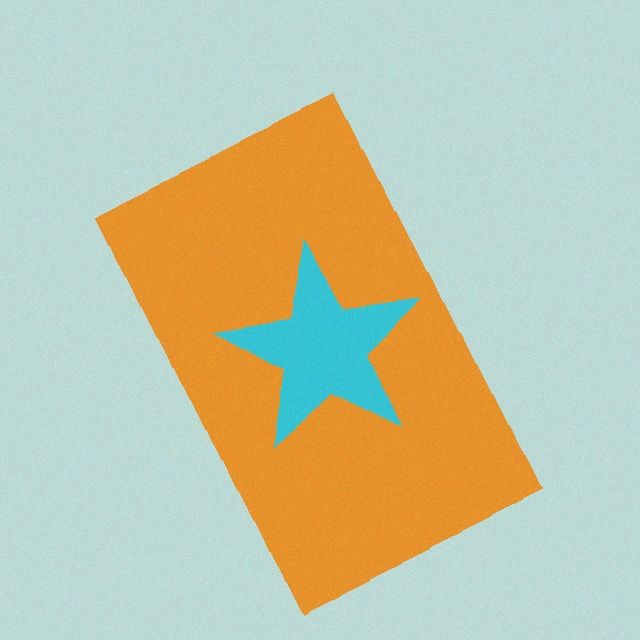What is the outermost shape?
The orange rectangle.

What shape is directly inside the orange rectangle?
The cyan star.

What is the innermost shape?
The cyan star.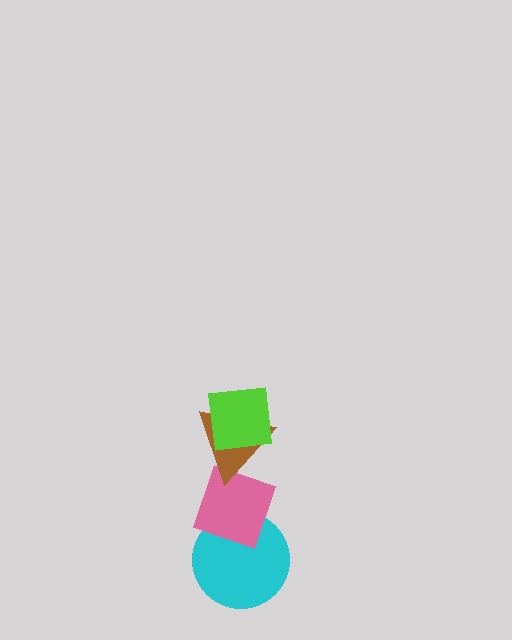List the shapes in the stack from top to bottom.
From top to bottom: the lime square, the brown triangle, the pink diamond, the cyan circle.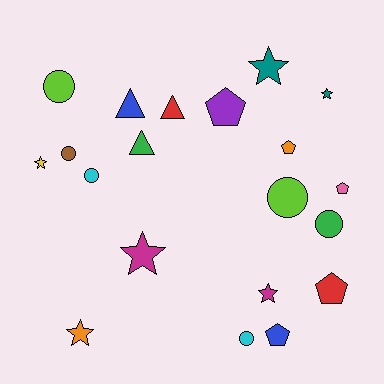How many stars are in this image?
There are 6 stars.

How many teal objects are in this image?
There are 2 teal objects.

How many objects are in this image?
There are 20 objects.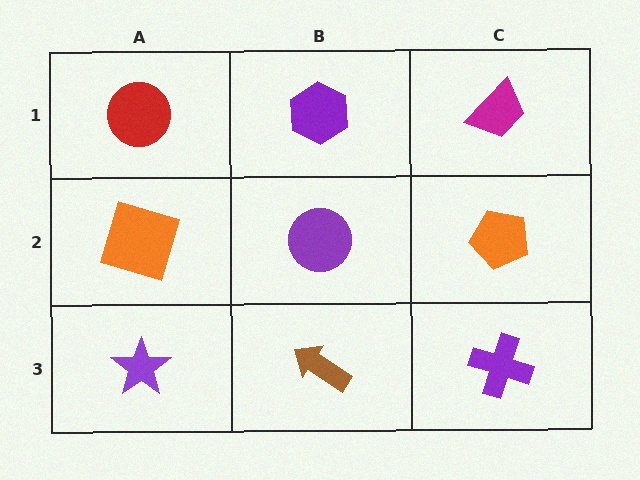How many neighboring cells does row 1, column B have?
3.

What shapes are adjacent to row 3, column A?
An orange square (row 2, column A), a brown arrow (row 3, column B).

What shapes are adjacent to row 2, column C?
A magenta trapezoid (row 1, column C), a purple cross (row 3, column C), a purple circle (row 2, column B).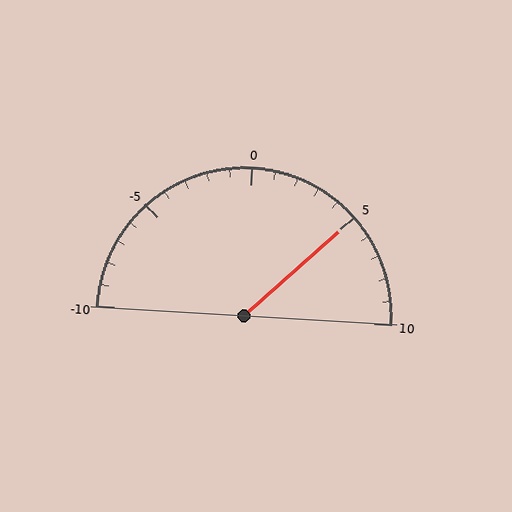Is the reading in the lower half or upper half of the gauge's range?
The reading is in the upper half of the range (-10 to 10).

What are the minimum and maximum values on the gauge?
The gauge ranges from -10 to 10.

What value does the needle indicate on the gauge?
The needle indicates approximately 5.